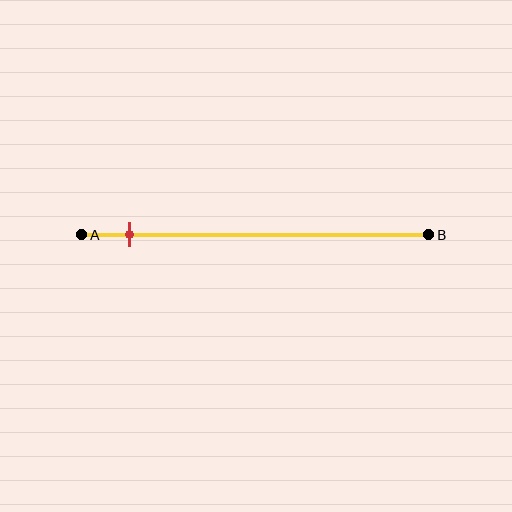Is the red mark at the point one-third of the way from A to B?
No, the mark is at about 15% from A, not at the 33% one-third point.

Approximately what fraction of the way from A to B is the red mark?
The red mark is approximately 15% of the way from A to B.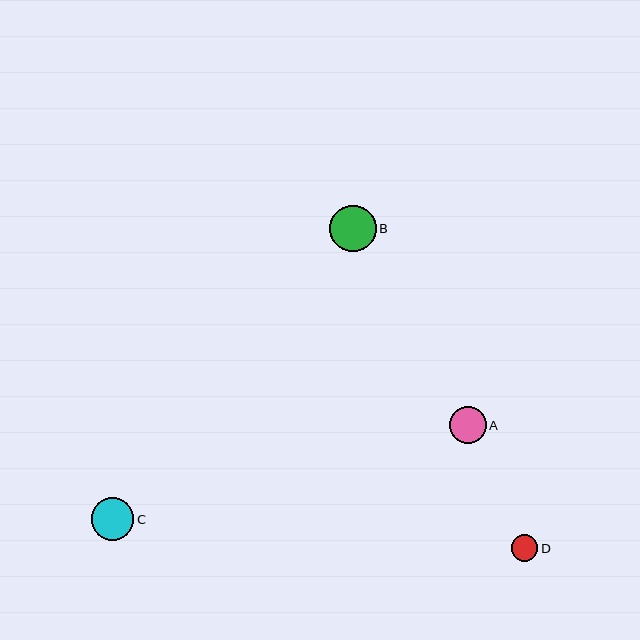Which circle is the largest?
Circle B is the largest with a size of approximately 47 pixels.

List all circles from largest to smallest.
From largest to smallest: B, C, A, D.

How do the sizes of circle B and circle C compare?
Circle B and circle C are approximately the same size.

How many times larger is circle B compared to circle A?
Circle B is approximately 1.3 times the size of circle A.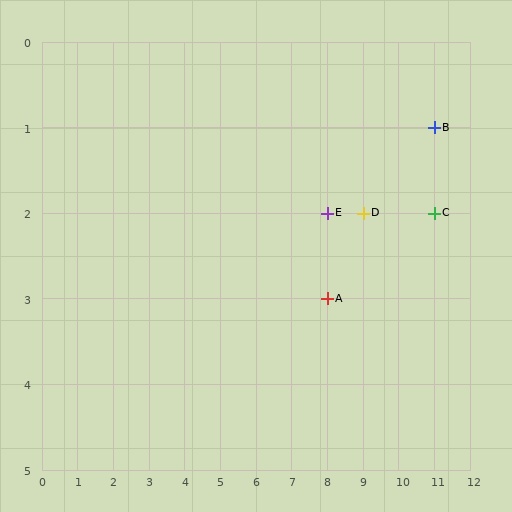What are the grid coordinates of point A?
Point A is at grid coordinates (8, 3).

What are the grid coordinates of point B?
Point B is at grid coordinates (11, 1).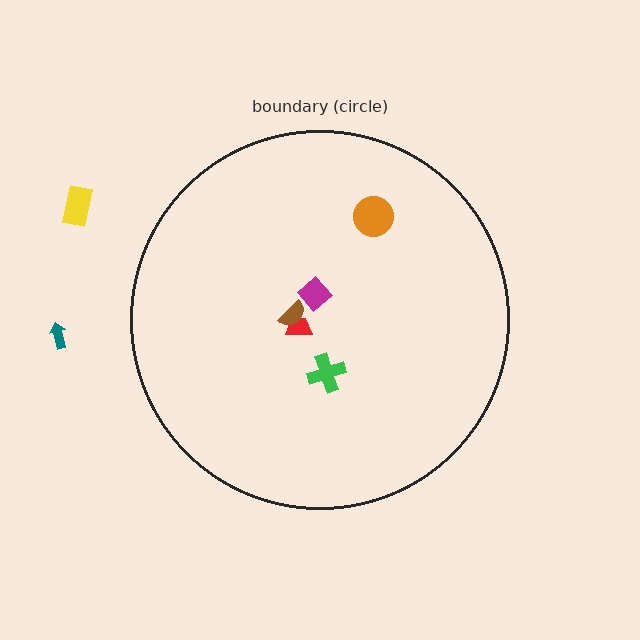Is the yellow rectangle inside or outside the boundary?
Outside.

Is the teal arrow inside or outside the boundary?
Outside.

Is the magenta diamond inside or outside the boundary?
Inside.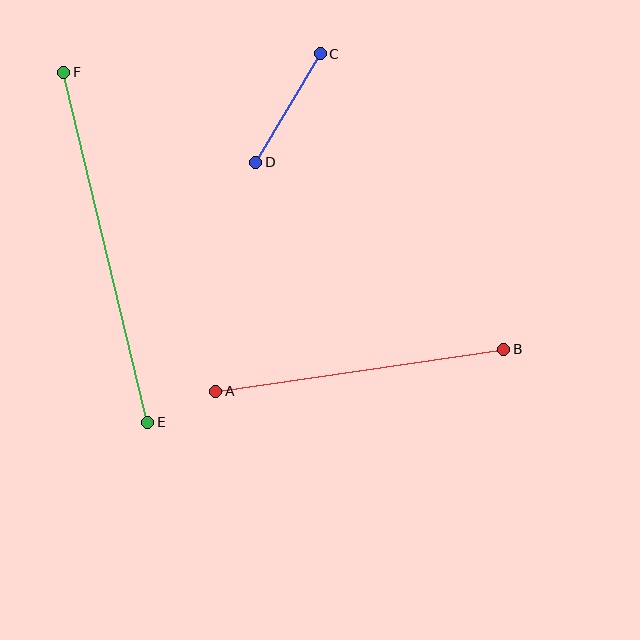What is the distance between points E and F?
The distance is approximately 360 pixels.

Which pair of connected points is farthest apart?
Points E and F are farthest apart.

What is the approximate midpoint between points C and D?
The midpoint is at approximately (288, 108) pixels.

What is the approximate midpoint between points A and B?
The midpoint is at approximately (360, 370) pixels.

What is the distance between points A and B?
The distance is approximately 291 pixels.